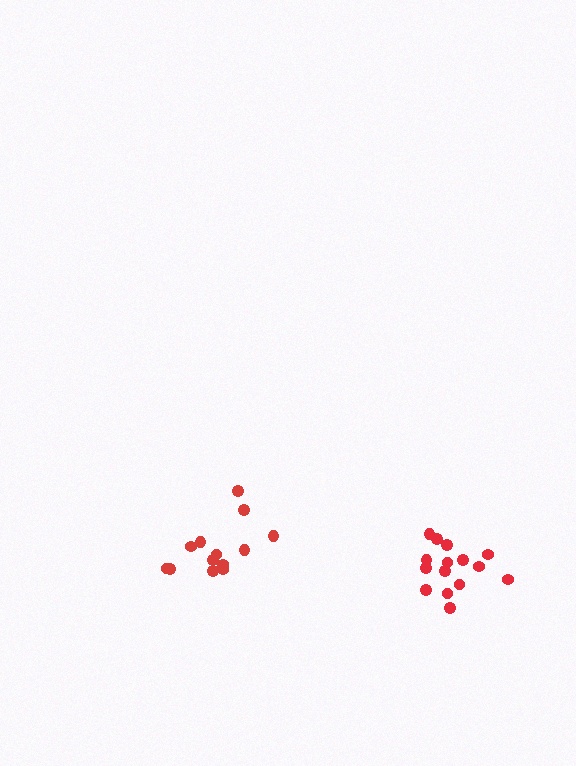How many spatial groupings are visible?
There are 2 spatial groupings.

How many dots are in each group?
Group 1: 13 dots, Group 2: 15 dots (28 total).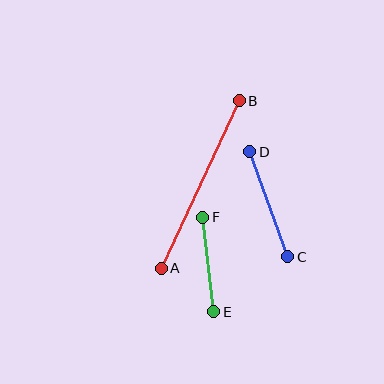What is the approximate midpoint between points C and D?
The midpoint is at approximately (269, 204) pixels.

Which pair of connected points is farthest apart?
Points A and B are farthest apart.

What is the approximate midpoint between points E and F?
The midpoint is at approximately (208, 264) pixels.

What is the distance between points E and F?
The distance is approximately 95 pixels.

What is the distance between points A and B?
The distance is approximately 185 pixels.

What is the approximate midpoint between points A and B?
The midpoint is at approximately (200, 184) pixels.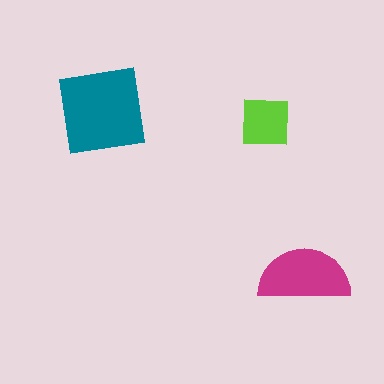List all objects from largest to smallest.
The teal square, the magenta semicircle, the lime square.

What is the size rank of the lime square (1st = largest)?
3rd.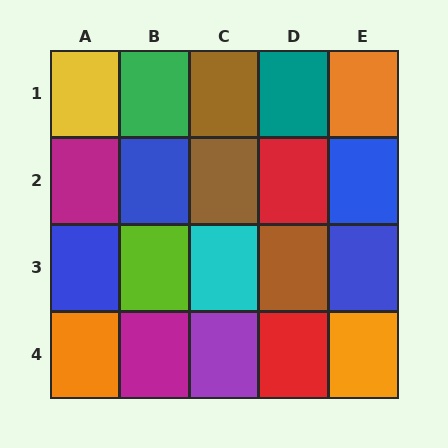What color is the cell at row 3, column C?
Cyan.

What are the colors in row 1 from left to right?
Yellow, green, brown, teal, orange.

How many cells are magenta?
2 cells are magenta.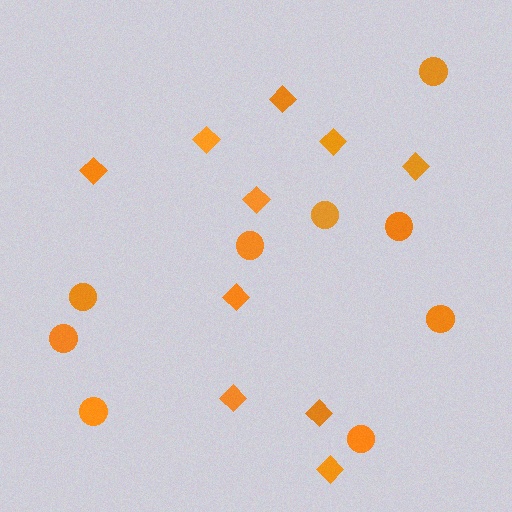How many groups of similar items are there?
There are 2 groups: one group of circles (9) and one group of diamonds (10).